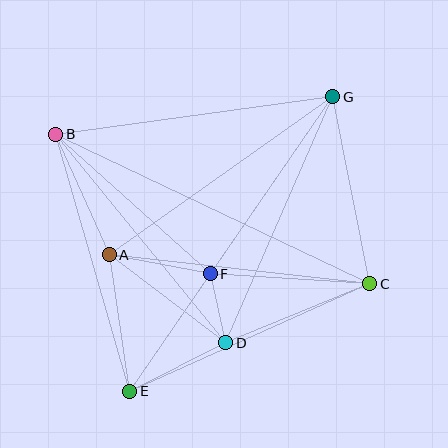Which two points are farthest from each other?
Points E and G are farthest from each other.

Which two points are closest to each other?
Points D and F are closest to each other.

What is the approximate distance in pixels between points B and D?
The distance between B and D is approximately 269 pixels.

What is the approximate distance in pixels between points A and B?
The distance between A and B is approximately 132 pixels.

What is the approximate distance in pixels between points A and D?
The distance between A and D is approximately 146 pixels.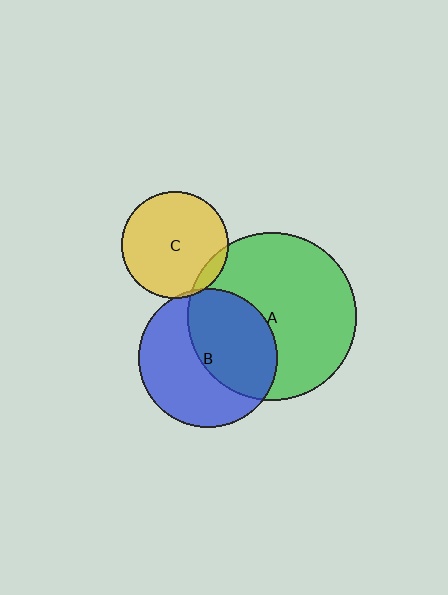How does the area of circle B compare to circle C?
Approximately 1.7 times.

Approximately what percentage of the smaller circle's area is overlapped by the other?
Approximately 10%.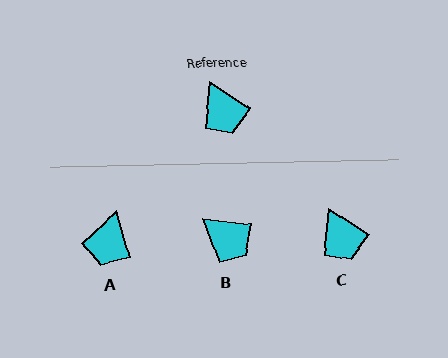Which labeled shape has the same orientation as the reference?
C.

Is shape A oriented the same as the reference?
No, it is off by about 41 degrees.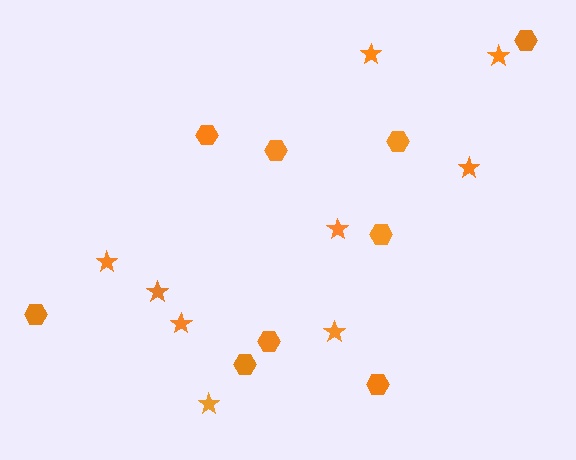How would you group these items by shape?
There are 2 groups: one group of hexagons (9) and one group of stars (9).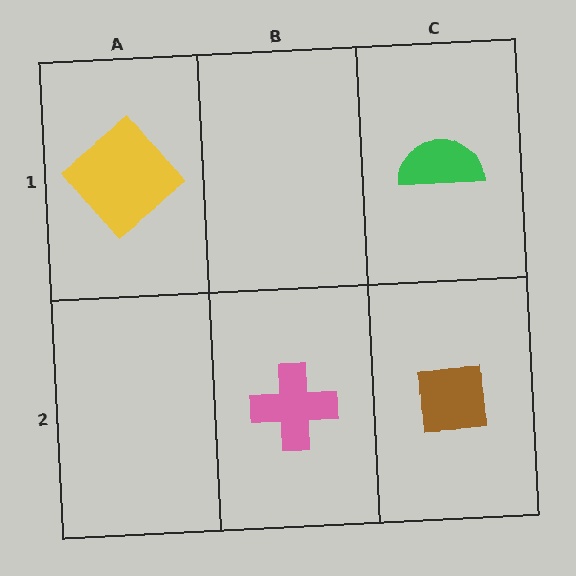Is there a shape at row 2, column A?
No, that cell is empty.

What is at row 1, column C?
A green semicircle.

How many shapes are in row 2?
2 shapes.